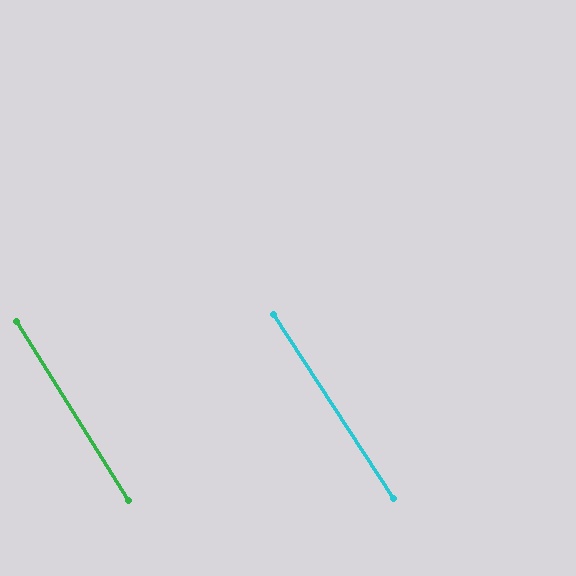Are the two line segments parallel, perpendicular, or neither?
Parallel — their directions differ by only 1.0°.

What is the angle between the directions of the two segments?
Approximately 1 degree.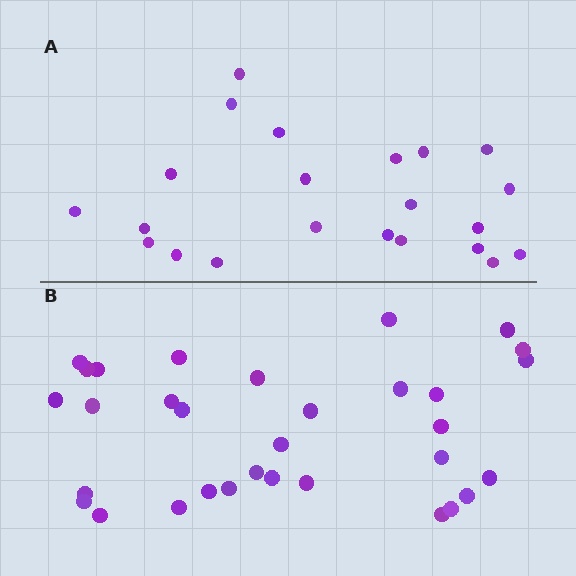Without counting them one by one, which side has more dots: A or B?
Region B (the bottom region) has more dots.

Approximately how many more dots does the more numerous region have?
Region B has roughly 10 or so more dots than region A.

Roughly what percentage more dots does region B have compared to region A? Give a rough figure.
About 45% more.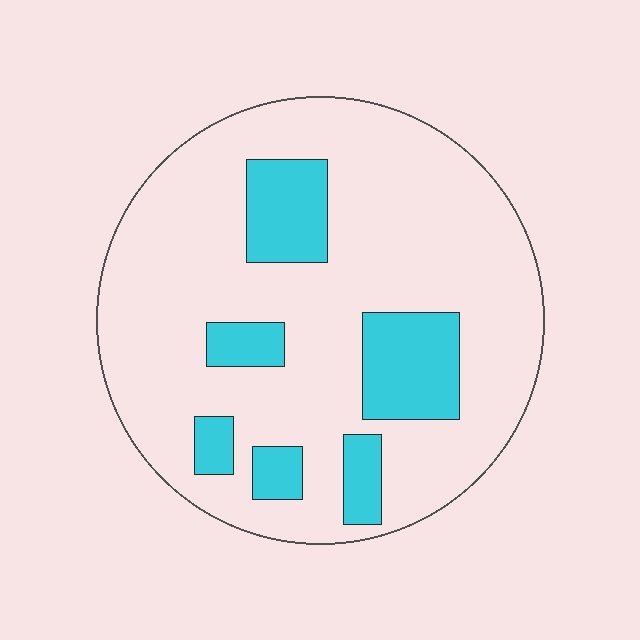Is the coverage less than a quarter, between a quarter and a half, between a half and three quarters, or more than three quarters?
Less than a quarter.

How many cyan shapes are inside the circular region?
6.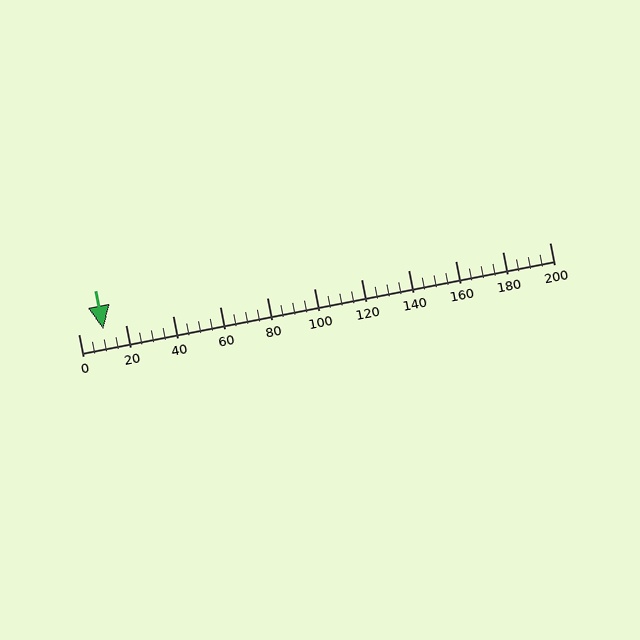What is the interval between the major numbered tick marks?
The major tick marks are spaced 20 units apart.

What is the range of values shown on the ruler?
The ruler shows values from 0 to 200.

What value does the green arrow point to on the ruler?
The green arrow points to approximately 11.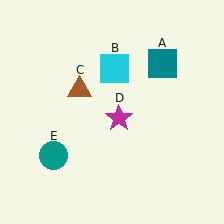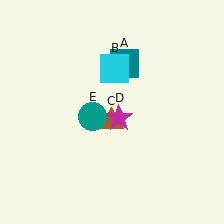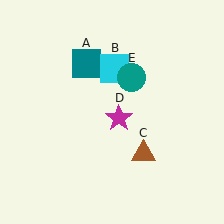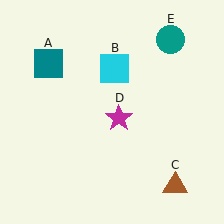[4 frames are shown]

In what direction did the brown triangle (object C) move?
The brown triangle (object C) moved down and to the right.